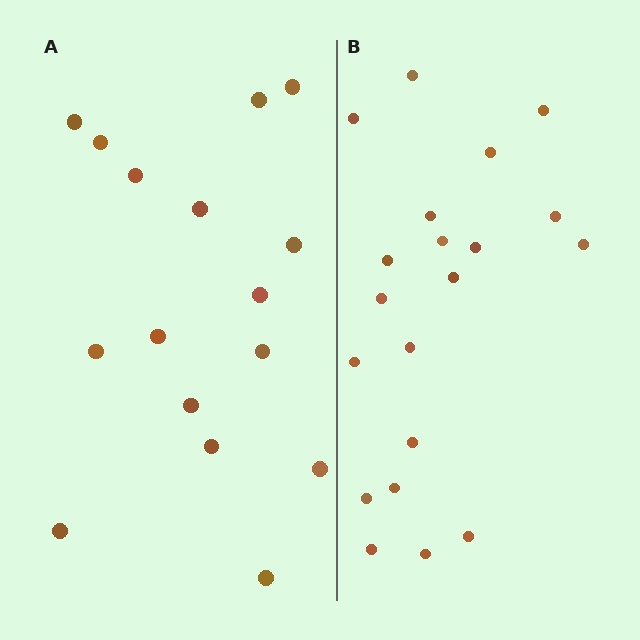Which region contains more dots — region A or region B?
Region B (the right region) has more dots.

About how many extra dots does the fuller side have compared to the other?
Region B has about 4 more dots than region A.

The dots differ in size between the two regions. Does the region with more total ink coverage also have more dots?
No. Region A has more total ink coverage because its dots are larger, but region B actually contains more individual dots. Total area can be misleading — the number of items is what matters here.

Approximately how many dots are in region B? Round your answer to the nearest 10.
About 20 dots.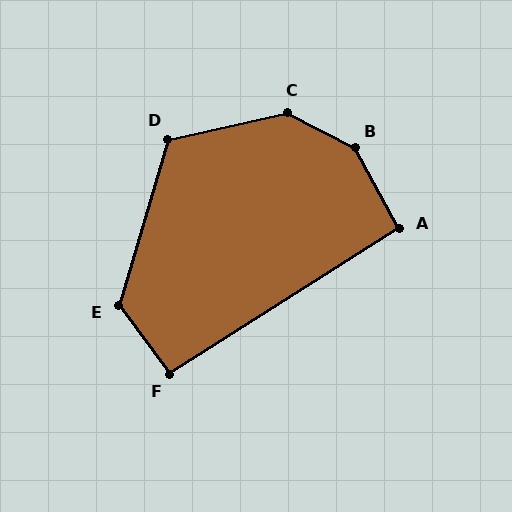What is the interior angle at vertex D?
Approximately 119 degrees (obtuse).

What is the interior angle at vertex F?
Approximately 94 degrees (approximately right).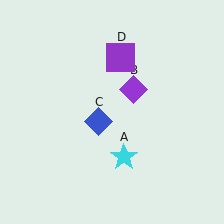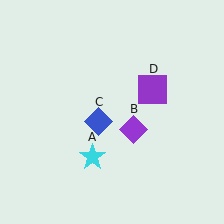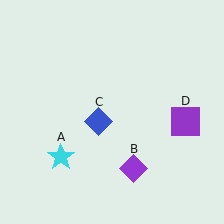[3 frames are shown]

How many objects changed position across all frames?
3 objects changed position: cyan star (object A), purple diamond (object B), purple square (object D).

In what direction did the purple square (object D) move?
The purple square (object D) moved down and to the right.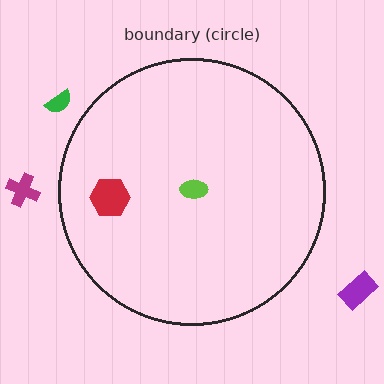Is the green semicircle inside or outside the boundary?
Outside.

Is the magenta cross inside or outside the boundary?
Outside.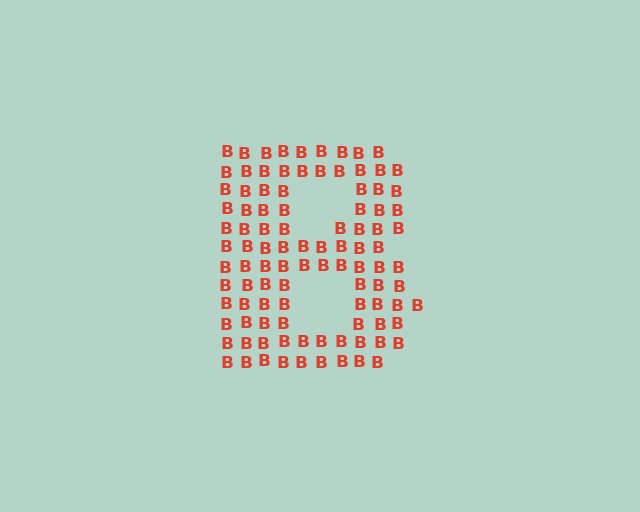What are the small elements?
The small elements are letter B's.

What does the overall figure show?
The overall figure shows the letter B.